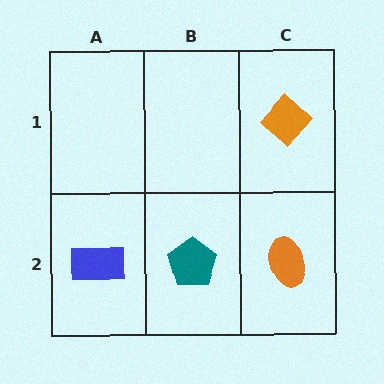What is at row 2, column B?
A teal pentagon.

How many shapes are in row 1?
1 shape.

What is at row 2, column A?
A blue rectangle.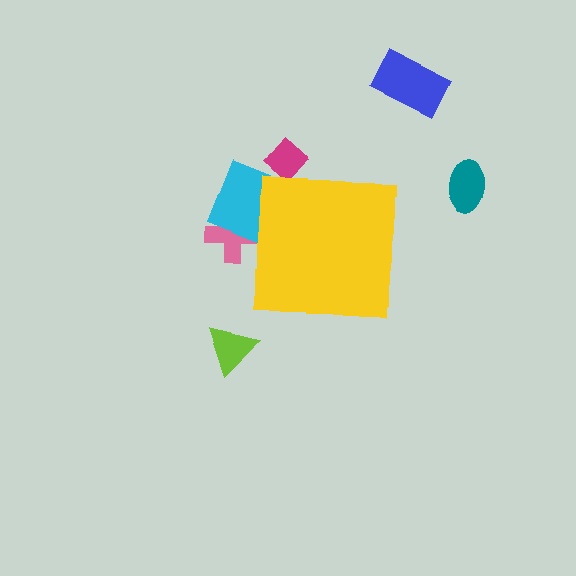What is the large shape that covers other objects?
A yellow square.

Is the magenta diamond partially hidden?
Yes, the magenta diamond is partially hidden behind the yellow square.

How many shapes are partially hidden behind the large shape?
3 shapes are partially hidden.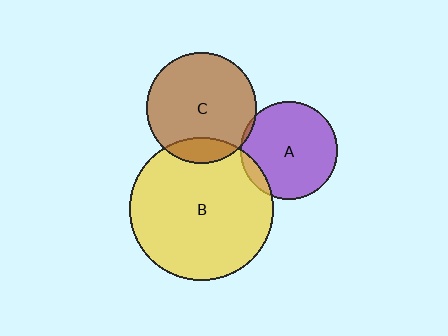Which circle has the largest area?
Circle B (yellow).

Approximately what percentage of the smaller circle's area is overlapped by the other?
Approximately 5%.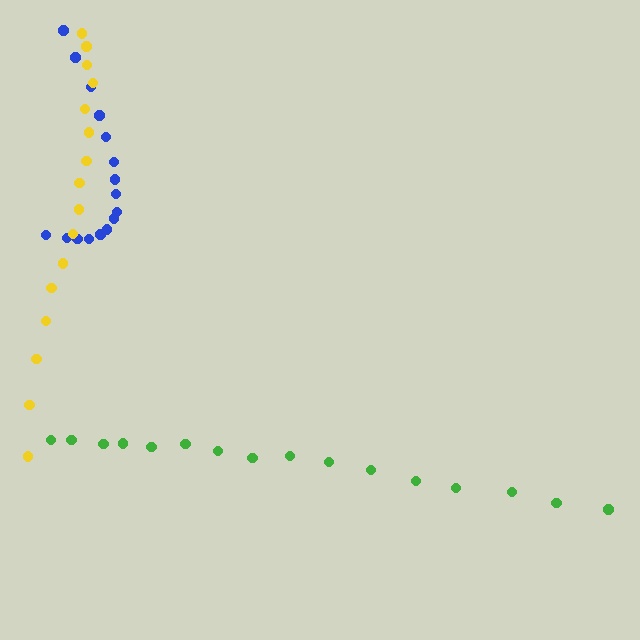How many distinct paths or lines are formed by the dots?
There are 3 distinct paths.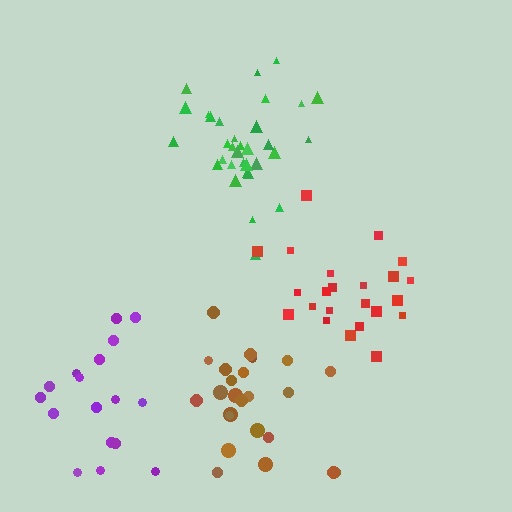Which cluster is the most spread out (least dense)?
Red.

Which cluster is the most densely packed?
Green.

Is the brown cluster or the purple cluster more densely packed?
Purple.